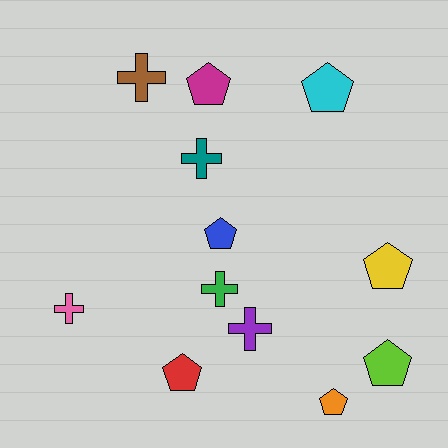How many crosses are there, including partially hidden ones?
There are 5 crosses.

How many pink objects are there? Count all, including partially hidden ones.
There is 1 pink object.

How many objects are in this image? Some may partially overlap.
There are 12 objects.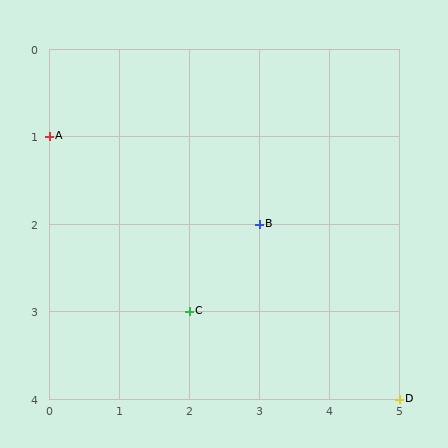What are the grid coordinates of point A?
Point A is at grid coordinates (0, 1).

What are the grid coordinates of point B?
Point B is at grid coordinates (3, 2).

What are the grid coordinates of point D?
Point D is at grid coordinates (5, 4).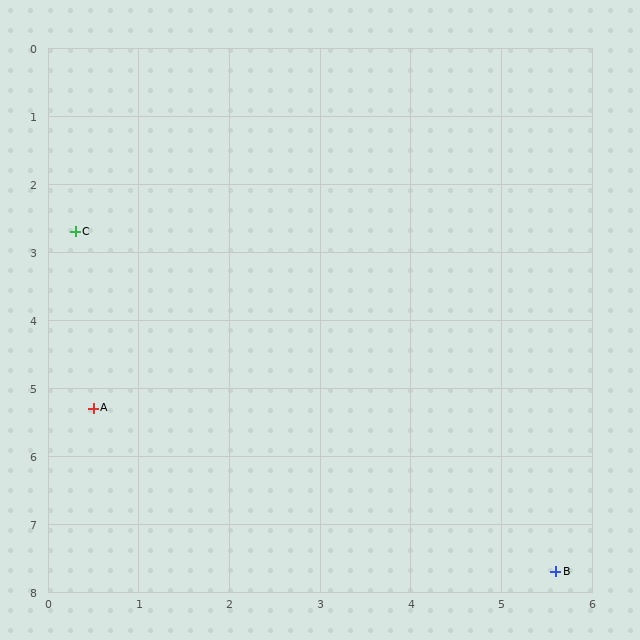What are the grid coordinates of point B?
Point B is at approximately (5.6, 7.7).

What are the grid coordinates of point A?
Point A is at approximately (0.5, 5.3).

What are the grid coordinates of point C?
Point C is at approximately (0.3, 2.7).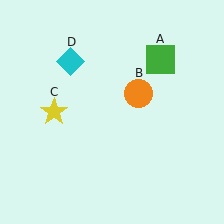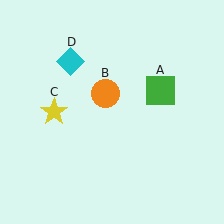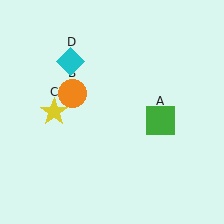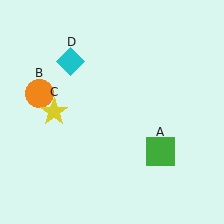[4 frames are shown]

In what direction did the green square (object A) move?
The green square (object A) moved down.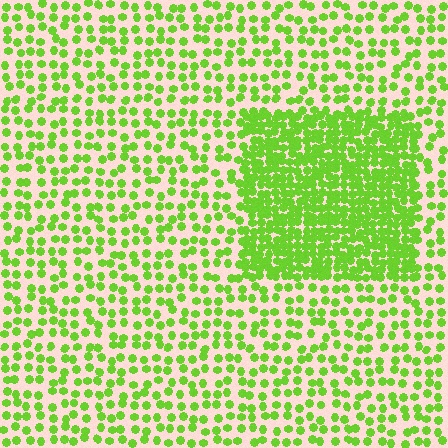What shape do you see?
I see a rectangle.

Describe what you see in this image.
The image contains small lime elements arranged at two different densities. A rectangle-shaped region is visible where the elements are more densely packed than the surrounding area.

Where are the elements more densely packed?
The elements are more densely packed inside the rectangle boundary.